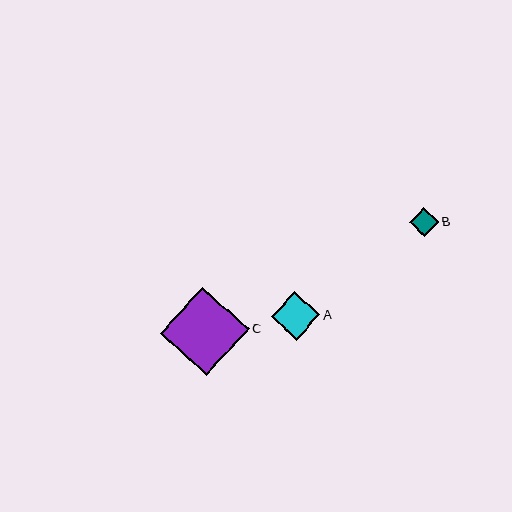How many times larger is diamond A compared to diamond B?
Diamond A is approximately 1.7 times the size of diamond B.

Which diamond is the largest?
Diamond C is the largest with a size of approximately 88 pixels.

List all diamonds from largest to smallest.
From largest to smallest: C, A, B.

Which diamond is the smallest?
Diamond B is the smallest with a size of approximately 29 pixels.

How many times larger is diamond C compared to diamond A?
Diamond C is approximately 1.8 times the size of diamond A.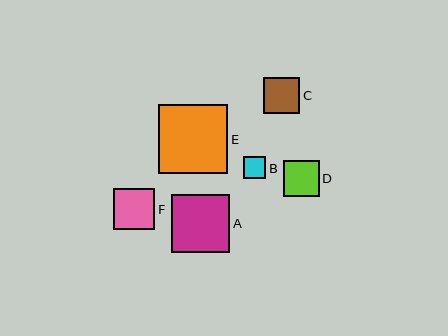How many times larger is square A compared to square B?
Square A is approximately 2.6 times the size of square B.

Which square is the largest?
Square E is the largest with a size of approximately 69 pixels.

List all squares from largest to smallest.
From largest to smallest: E, A, F, C, D, B.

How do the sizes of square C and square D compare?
Square C and square D are approximately the same size.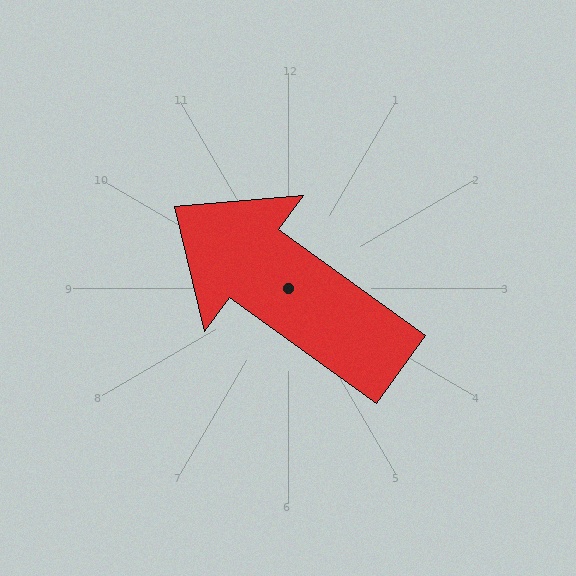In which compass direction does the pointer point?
Northwest.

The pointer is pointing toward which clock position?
Roughly 10 o'clock.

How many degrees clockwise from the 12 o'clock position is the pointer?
Approximately 306 degrees.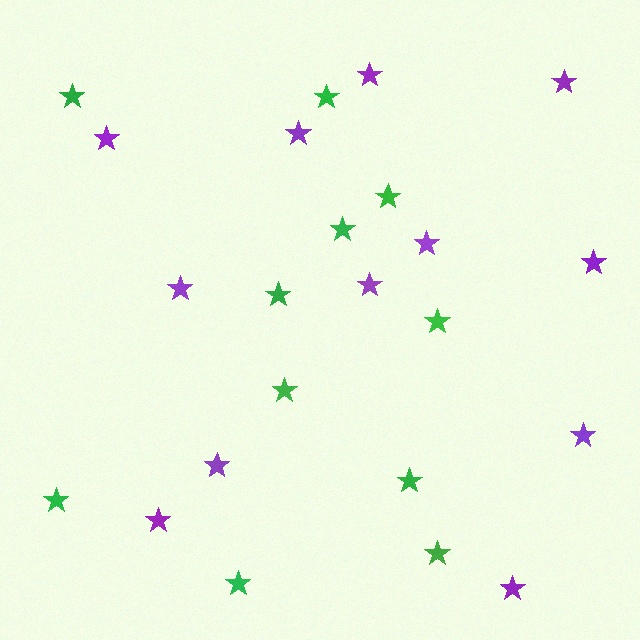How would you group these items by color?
There are 2 groups: one group of purple stars (12) and one group of green stars (11).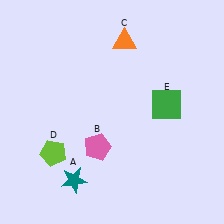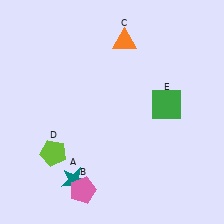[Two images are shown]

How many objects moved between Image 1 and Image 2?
1 object moved between the two images.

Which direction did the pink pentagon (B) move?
The pink pentagon (B) moved down.